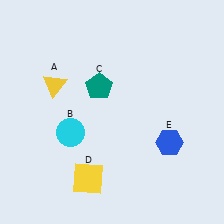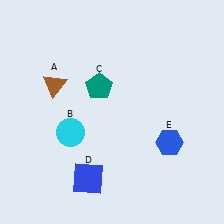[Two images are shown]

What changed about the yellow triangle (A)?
In Image 1, A is yellow. In Image 2, it changed to brown.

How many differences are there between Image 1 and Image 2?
There are 2 differences between the two images.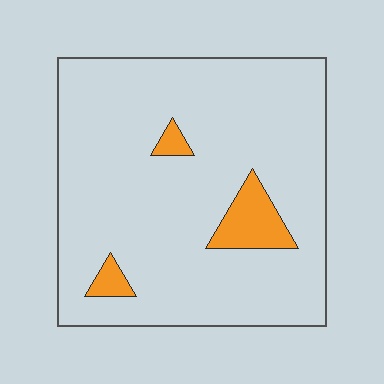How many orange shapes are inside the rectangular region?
3.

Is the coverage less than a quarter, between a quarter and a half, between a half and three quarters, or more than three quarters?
Less than a quarter.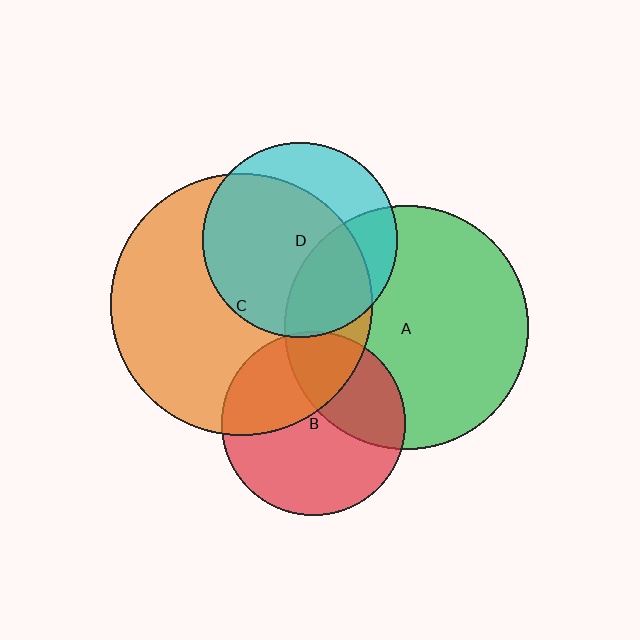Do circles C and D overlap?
Yes.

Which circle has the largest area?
Circle C (orange).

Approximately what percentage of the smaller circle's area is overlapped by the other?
Approximately 70%.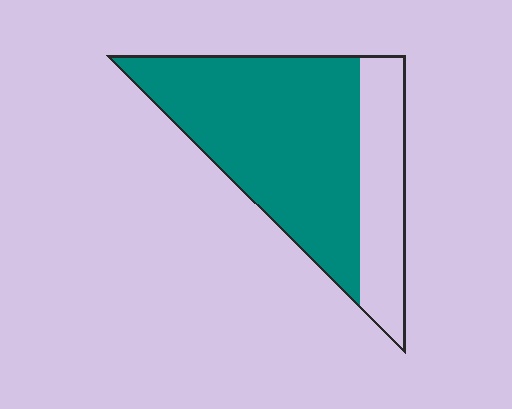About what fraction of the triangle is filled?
About three quarters (3/4).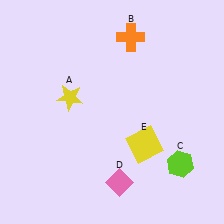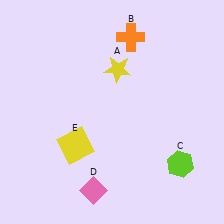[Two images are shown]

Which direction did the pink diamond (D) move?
The pink diamond (D) moved left.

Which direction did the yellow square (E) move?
The yellow square (E) moved left.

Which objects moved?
The objects that moved are: the yellow star (A), the pink diamond (D), the yellow square (E).